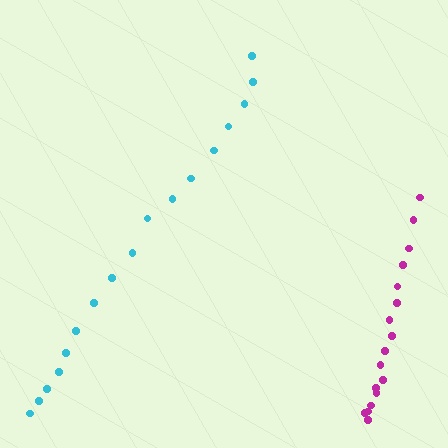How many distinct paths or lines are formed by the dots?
There are 2 distinct paths.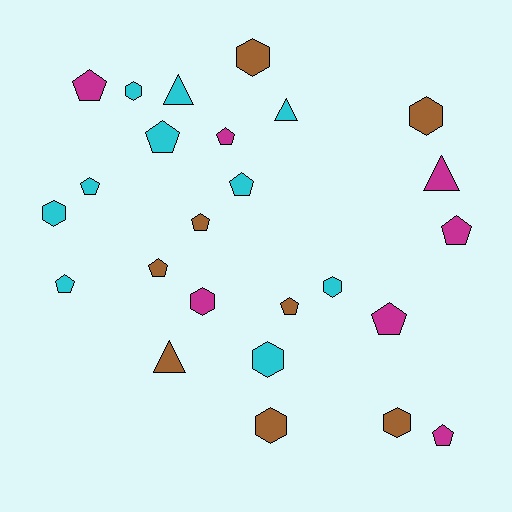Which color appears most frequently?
Cyan, with 10 objects.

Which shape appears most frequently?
Pentagon, with 12 objects.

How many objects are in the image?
There are 25 objects.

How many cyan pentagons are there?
There are 4 cyan pentagons.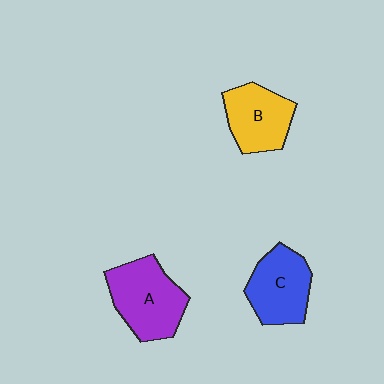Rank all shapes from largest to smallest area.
From largest to smallest: A (purple), C (blue), B (yellow).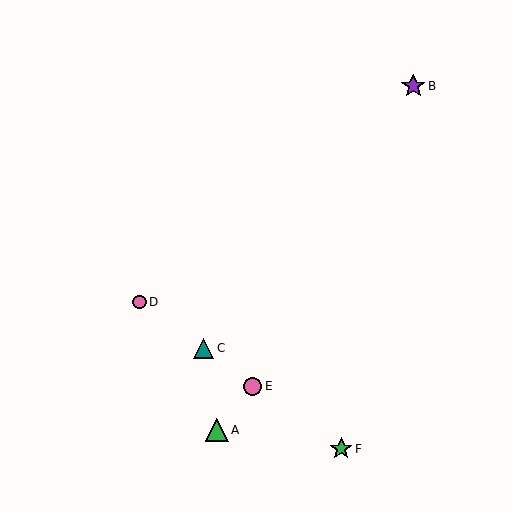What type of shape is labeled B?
Shape B is a purple star.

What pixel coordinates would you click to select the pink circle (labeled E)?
Click at (253, 386) to select the pink circle E.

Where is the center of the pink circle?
The center of the pink circle is at (140, 302).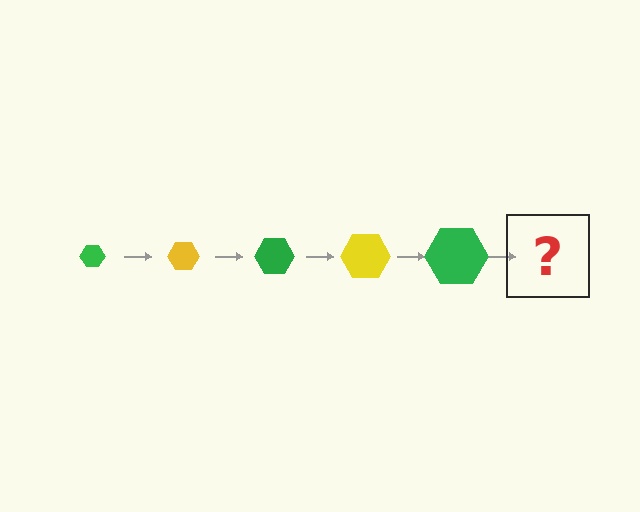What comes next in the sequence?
The next element should be a yellow hexagon, larger than the previous one.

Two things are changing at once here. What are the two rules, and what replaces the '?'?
The two rules are that the hexagon grows larger each step and the color cycles through green and yellow. The '?' should be a yellow hexagon, larger than the previous one.